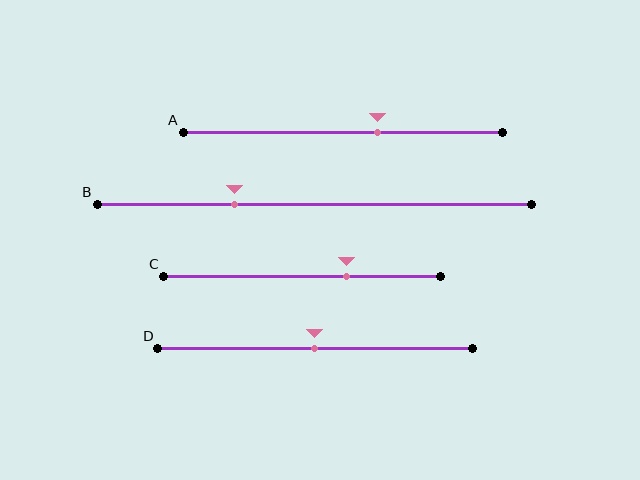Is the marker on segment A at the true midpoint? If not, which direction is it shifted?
No, the marker on segment A is shifted to the right by about 11% of the segment length.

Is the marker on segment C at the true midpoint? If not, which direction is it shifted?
No, the marker on segment C is shifted to the right by about 16% of the segment length.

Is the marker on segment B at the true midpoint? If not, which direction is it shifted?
No, the marker on segment B is shifted to the left by about 18% of the segment length.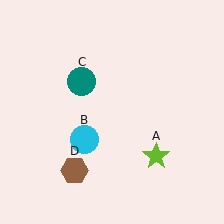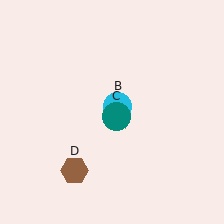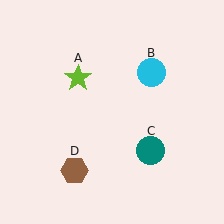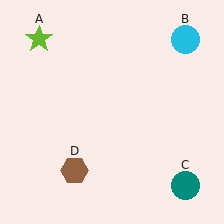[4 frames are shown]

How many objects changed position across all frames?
3 objects changed position: lime star (object A), cyan circle (object B), teal circle (object C).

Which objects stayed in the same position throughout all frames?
Brown hexagon (object D) remained stationary.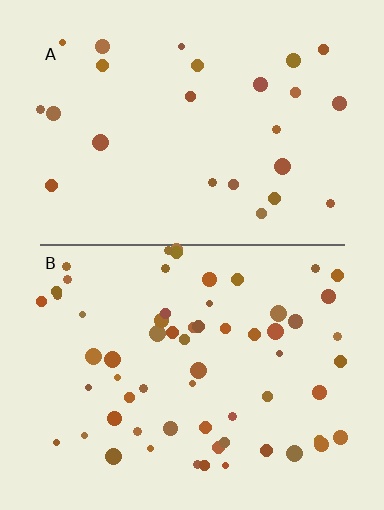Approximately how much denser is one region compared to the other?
Approximately 2.5× — region B over region A.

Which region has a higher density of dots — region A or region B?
B (the bottom).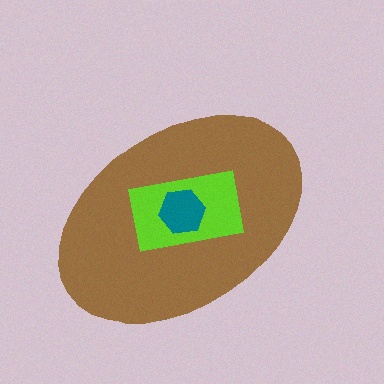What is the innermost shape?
The teal hexagon.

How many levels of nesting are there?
3.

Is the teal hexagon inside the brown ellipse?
Yes.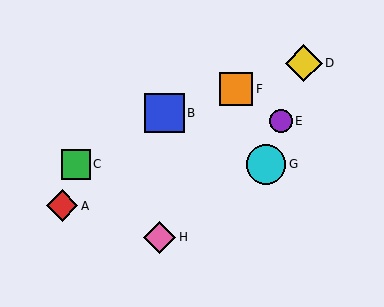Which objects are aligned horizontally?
Objects C, G are aligned horizontally.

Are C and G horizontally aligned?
Yes, both are at y≈164.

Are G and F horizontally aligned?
No, G is at y≈164 and F is at y≈89.